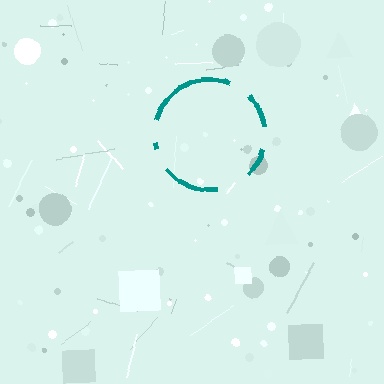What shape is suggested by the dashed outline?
The dashed outline suggests a circle.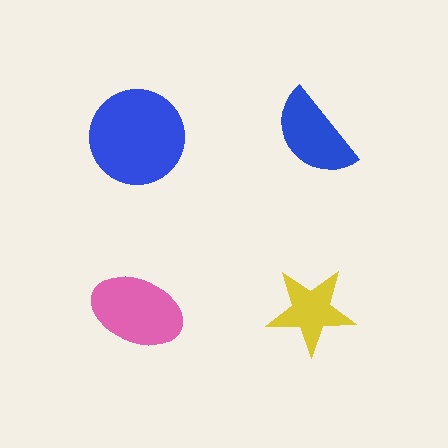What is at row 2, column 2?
A yellow star.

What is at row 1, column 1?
A blue circle.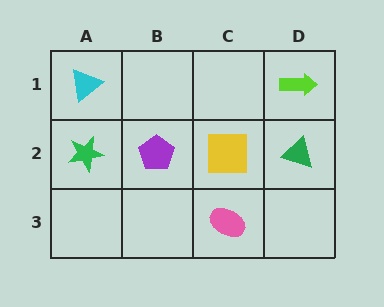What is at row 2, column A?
A green star.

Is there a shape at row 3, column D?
No, that cell is empty.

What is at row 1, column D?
A lime arrow.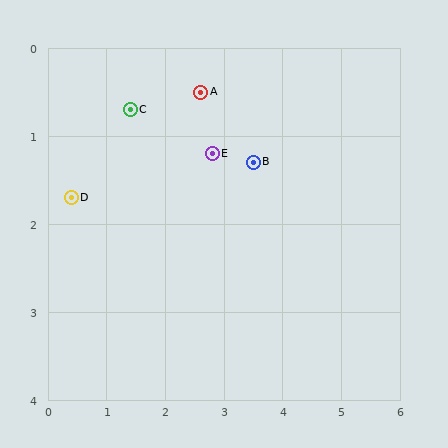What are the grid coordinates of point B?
Point B is at approximately (3.5, 1.3).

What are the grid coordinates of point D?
Point D is at approximately (0.4, 1.7).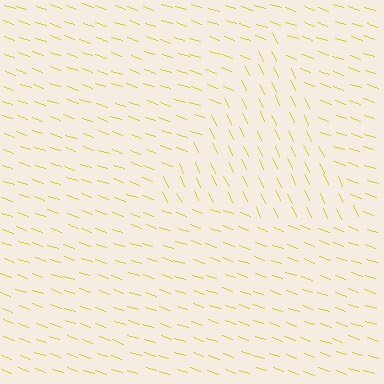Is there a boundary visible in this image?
Yes, there is a texture boundary formed by a change in line orientation.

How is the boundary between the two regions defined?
The boundary is defined purely by a change in line orientation (approximately 45 degrees difference). All lines are the same color and thickness.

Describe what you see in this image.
The image is filled with small yellow line segments. A triangle region in the image has lines oriented differently from the surrounding lines, creating a visible texture boundary.